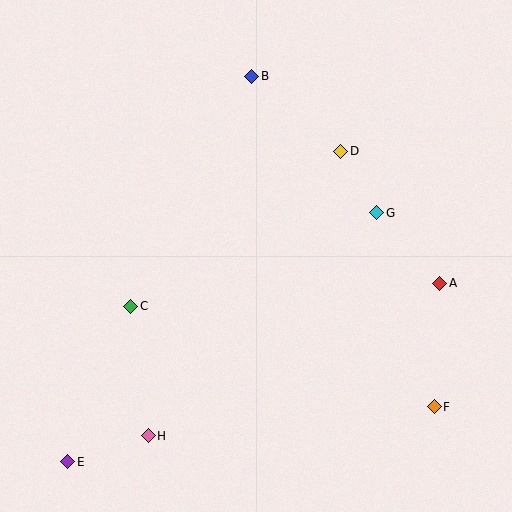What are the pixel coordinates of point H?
Point H is at (148, 436).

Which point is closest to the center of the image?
Point G at (377, 213) is closest to the center.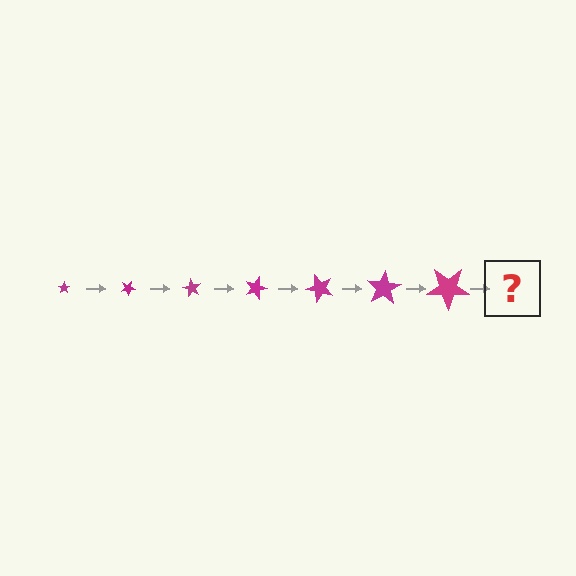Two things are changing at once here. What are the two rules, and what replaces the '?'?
The two rules are that the star grows larger each step and it rotates 30 degrees each step. The '?' should be a star, larger than the previous one and rotated 210 degrees from the start.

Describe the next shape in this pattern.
It should be a star, larger than the previous one and rotated 210 degrees from the start.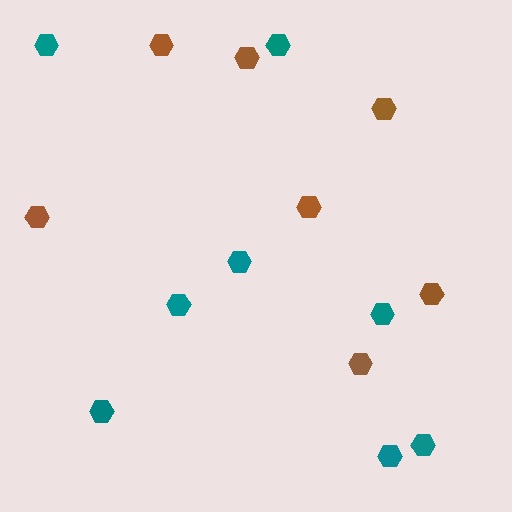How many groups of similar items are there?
There are 2 groups: one group of teal hexagons (8) and one group of brown hexagons (7).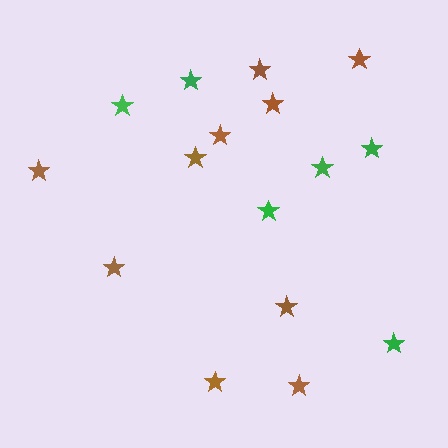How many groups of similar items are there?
There are 2 groups: one group of green stars (6) and one group of brown stars (10).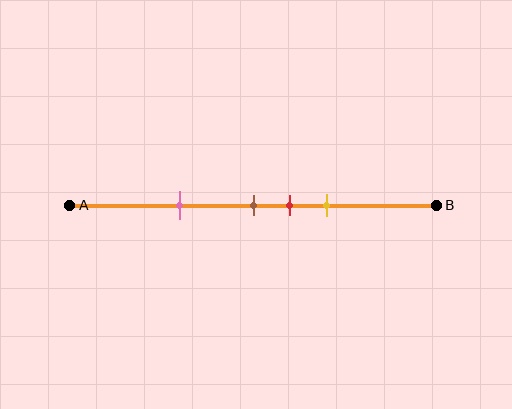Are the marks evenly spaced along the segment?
No, the marks are not evenly spaced.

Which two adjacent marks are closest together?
The brown and red marks are the closest adjacent pair.